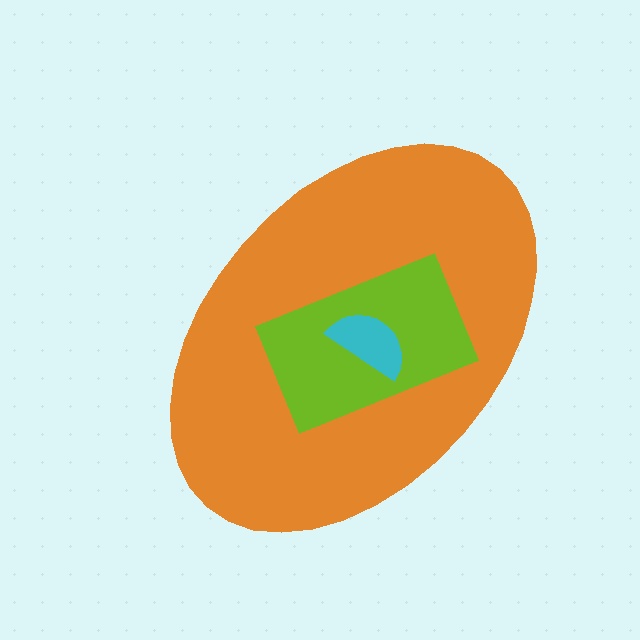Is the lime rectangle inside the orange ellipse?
Yes.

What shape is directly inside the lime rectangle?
The cyan semicircle.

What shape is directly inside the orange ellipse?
The lime rectangle.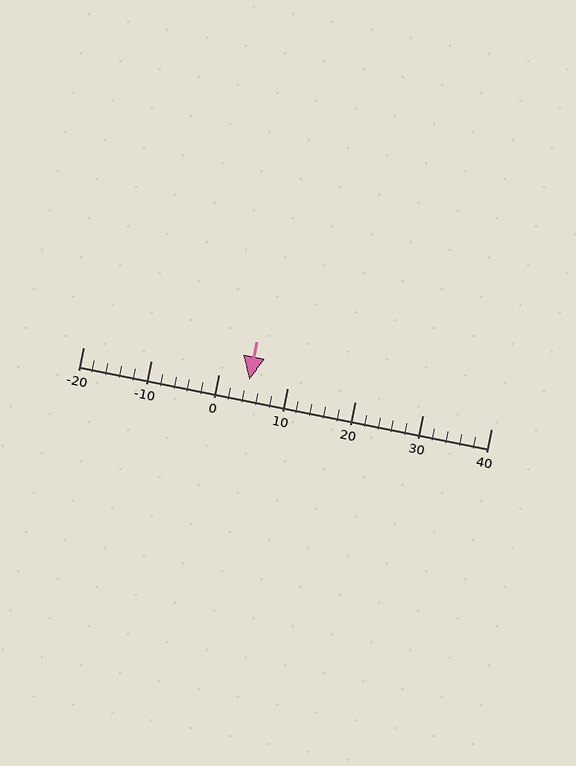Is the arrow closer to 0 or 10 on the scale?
The arrow is closer to 0.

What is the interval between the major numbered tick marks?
The major tick marks are spaced 10 units apart.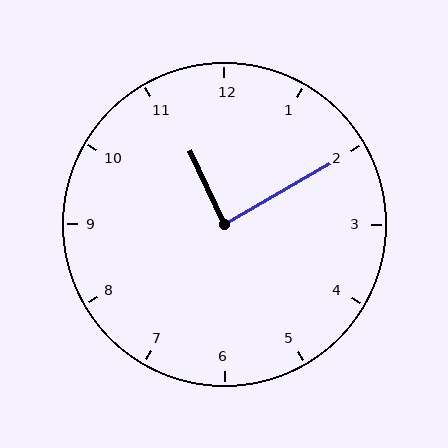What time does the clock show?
11:10.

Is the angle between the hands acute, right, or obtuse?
It is right.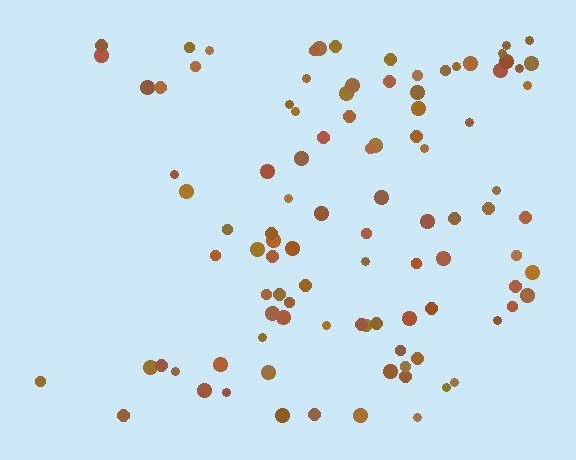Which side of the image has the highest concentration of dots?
The right.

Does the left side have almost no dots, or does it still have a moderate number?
Still a moderate number, just noticeably fewer than the right.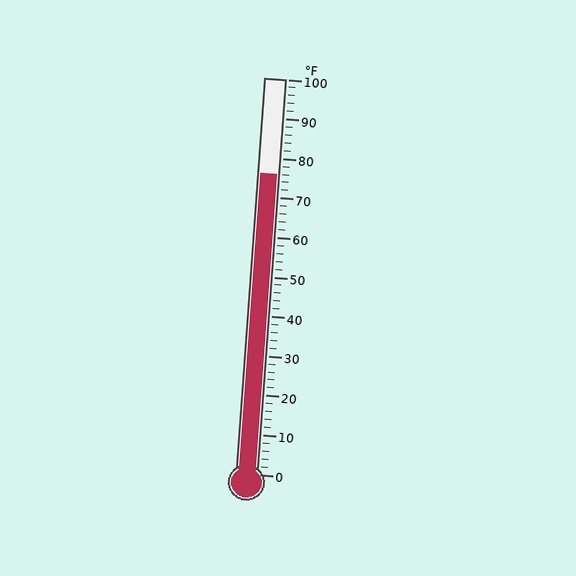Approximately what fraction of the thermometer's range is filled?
The thermometer is filled to approximately 75% of its range.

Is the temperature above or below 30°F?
The temperature is above 30°F.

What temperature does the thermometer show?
The thermometer shows approximately 76°F.